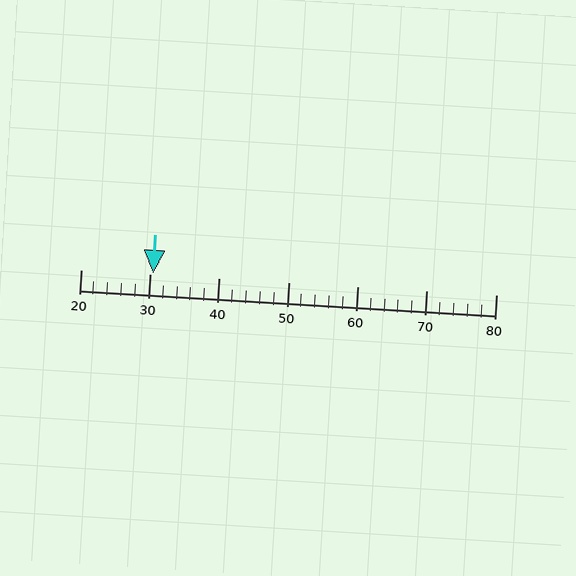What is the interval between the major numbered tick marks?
The major tick marks are spaced 10 units apart.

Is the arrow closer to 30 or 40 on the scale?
The arrow is closer to 30.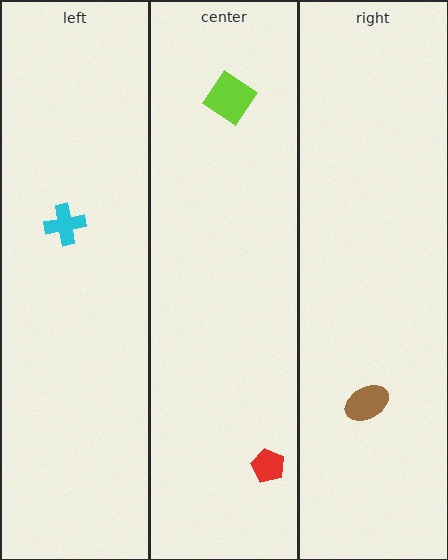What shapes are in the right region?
The brown ellipse.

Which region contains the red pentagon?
The center region.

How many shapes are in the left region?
1.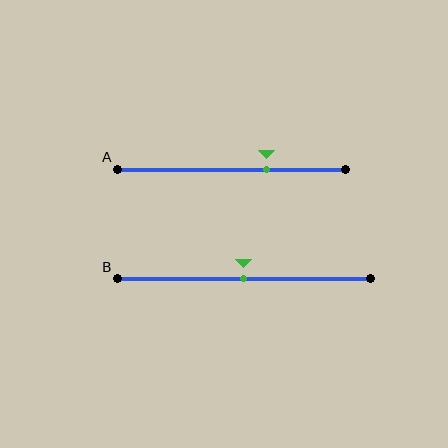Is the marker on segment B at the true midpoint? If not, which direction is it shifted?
Yes, the marker on segment B is at the true midpoint.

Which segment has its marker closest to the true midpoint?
Segment B has its marker closest to the true midpoint.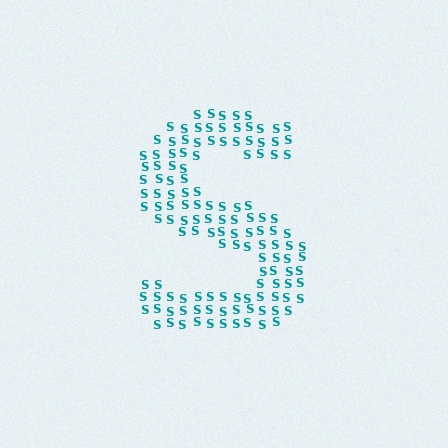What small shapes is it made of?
It is made of small letter S's.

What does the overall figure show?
The overall figure shows the letter S.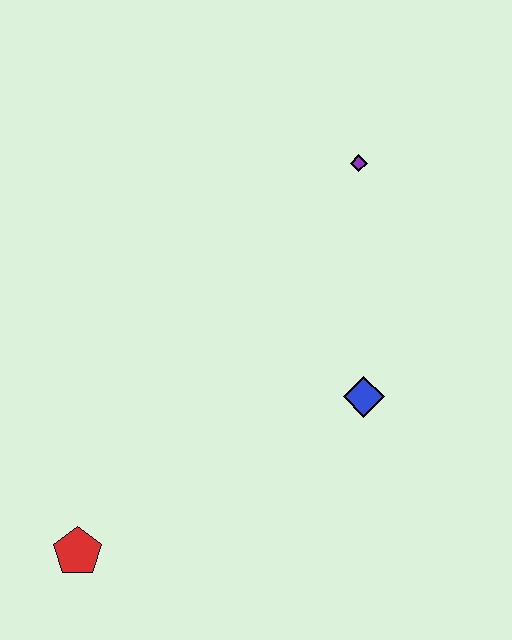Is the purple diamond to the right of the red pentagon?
Yes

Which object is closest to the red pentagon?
The blue diamond is closest to the red pentagon.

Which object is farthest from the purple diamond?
The red pentagon is farthest from the purple diamond.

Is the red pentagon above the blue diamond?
No